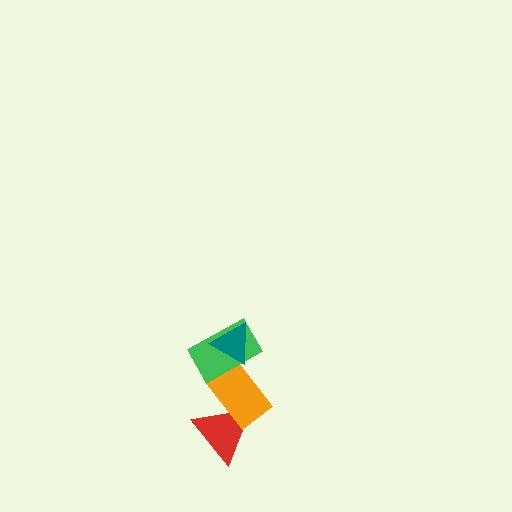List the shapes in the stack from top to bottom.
From top to bottom: the teal triangle, the green rectangle, the orange rectangle, the red triangle.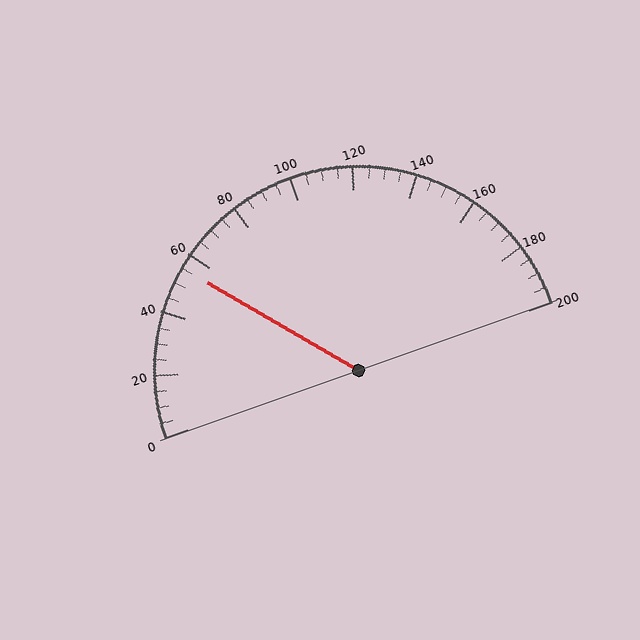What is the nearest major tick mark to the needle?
The nearest major tick mark is 60.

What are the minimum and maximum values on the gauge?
The gauge ranges from 0 to 200.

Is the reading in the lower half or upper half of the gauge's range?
The reading is in the lower half of the range (0 to 200).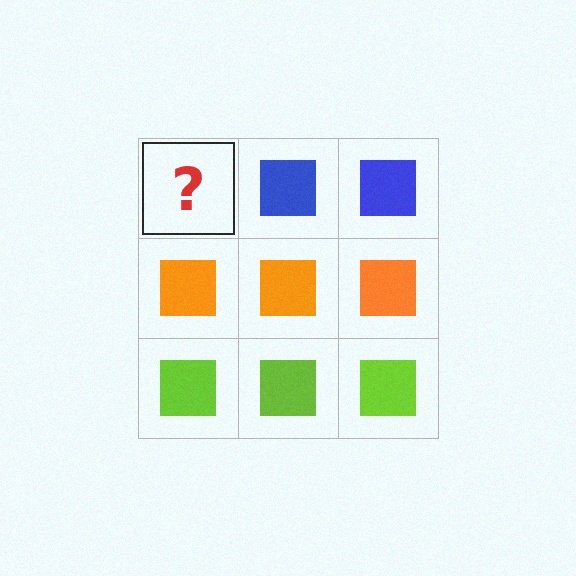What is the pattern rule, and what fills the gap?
The rule is that each row has a consistent color. The gap should be filled with a blue square.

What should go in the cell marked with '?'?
The missing cell should contain a blue square.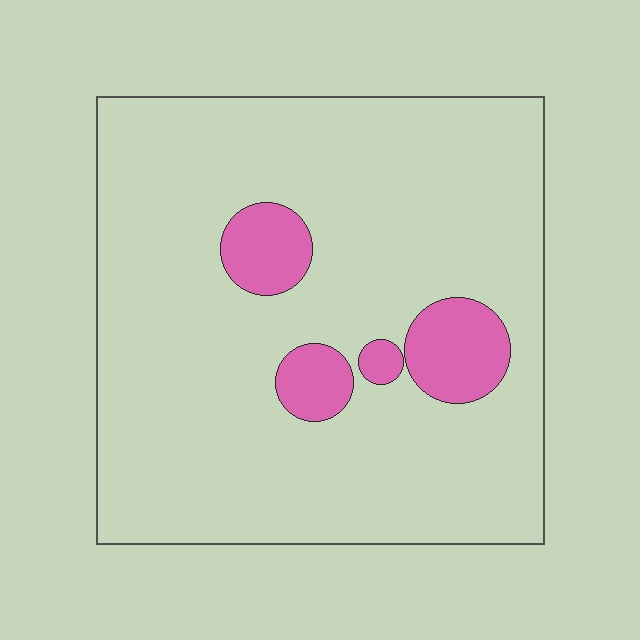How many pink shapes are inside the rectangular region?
4.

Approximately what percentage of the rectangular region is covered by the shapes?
Approximately 10%.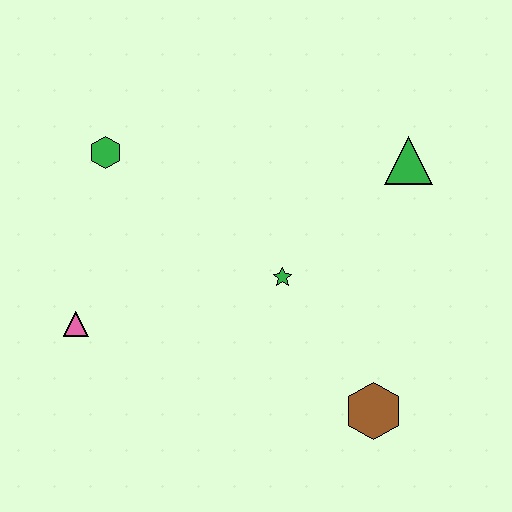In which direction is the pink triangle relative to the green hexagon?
The pink triangle is below the green hexagon.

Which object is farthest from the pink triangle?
The green triangle is farthest from the pink triangle.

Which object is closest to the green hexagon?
The pink triangle is closest to the green hexagon.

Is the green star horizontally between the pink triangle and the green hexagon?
No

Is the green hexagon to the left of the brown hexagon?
Yes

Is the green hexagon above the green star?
Yes